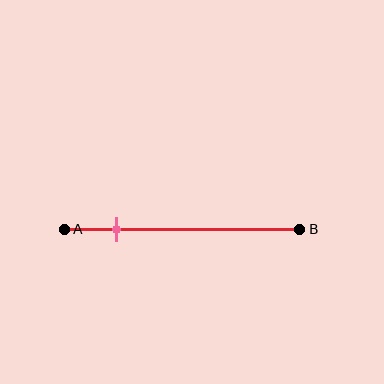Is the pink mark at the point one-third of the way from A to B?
No, the mark is at about 20% from A, not at the 33% one-third point.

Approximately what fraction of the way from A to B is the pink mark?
The pink mark is approximately 20% of the way from A to B.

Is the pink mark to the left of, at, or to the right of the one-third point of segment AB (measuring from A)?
The pink mark is to the left of the one-third point of segment AB.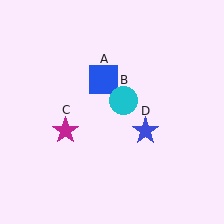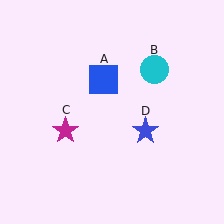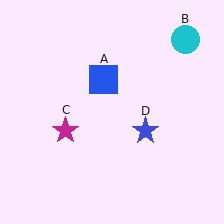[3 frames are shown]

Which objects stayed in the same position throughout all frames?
Blue square (object A) and magenta star (object C) and blue star (object D) remained stationary.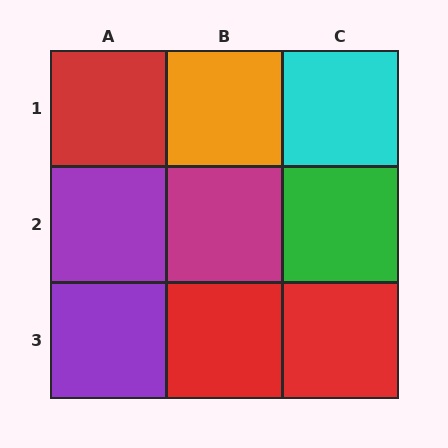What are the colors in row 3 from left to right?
Purple, red, red.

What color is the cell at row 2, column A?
Purple.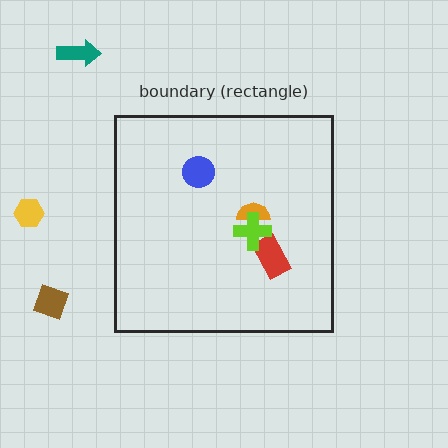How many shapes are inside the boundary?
4 inside, 3 outside.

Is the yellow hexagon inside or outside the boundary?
Outside.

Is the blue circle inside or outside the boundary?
Inside.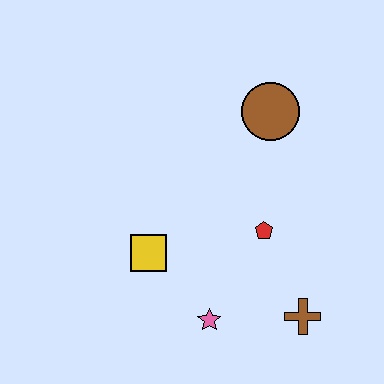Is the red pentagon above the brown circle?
No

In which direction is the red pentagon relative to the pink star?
The red pentagon is above the pink star.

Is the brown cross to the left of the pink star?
No